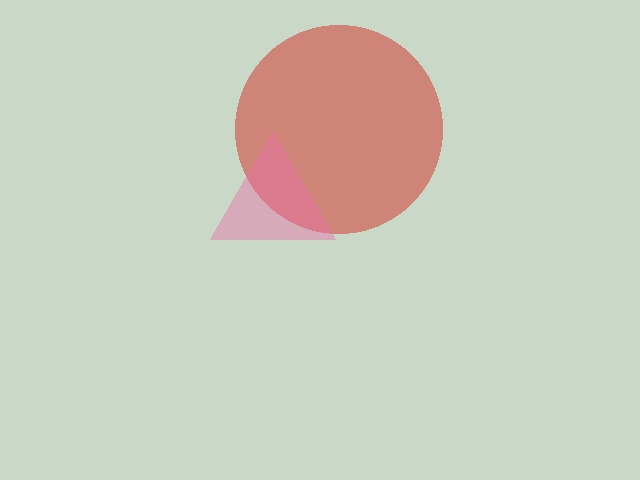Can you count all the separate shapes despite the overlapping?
Yes, there are 2 separate shapes.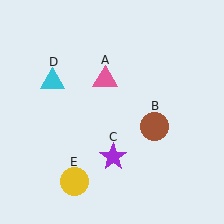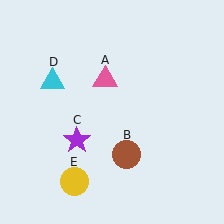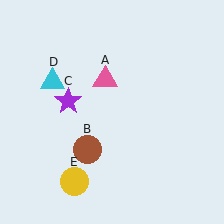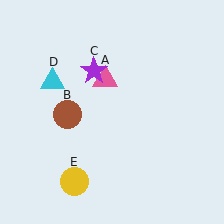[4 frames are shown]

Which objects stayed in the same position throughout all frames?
Pink triangle (object A) and cyan triangle (object D) and yellow circle (object E) remained stationary.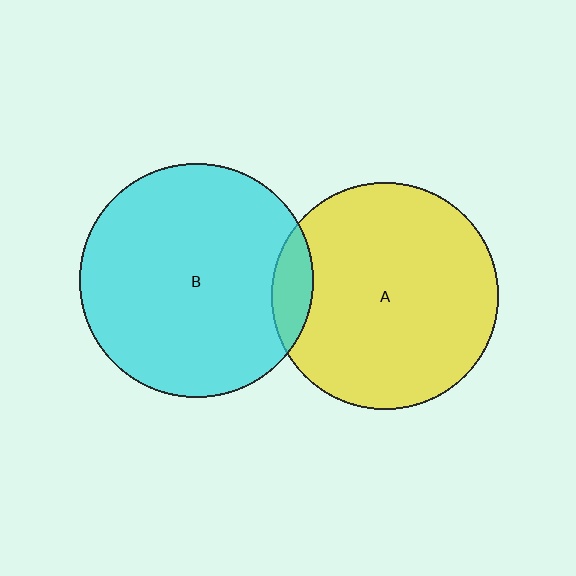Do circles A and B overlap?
Yes.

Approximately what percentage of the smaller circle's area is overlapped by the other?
Approximately 10%.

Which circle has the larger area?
Circle B (cyan).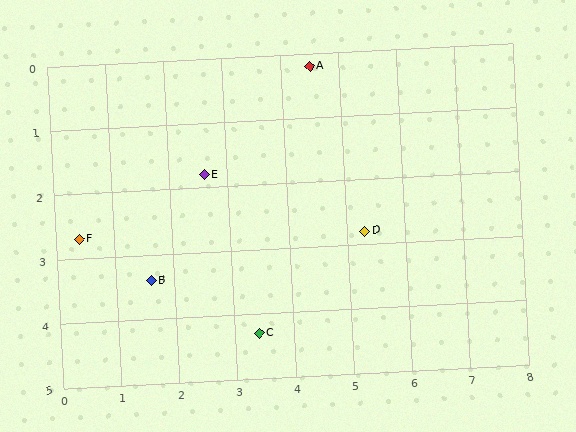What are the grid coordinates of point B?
Point B is at approximately (1.6, 3.4).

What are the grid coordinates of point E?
Point E is at approximately (2.6, 1.8).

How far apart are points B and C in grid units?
Points B and C are about 2.0 grid units apart.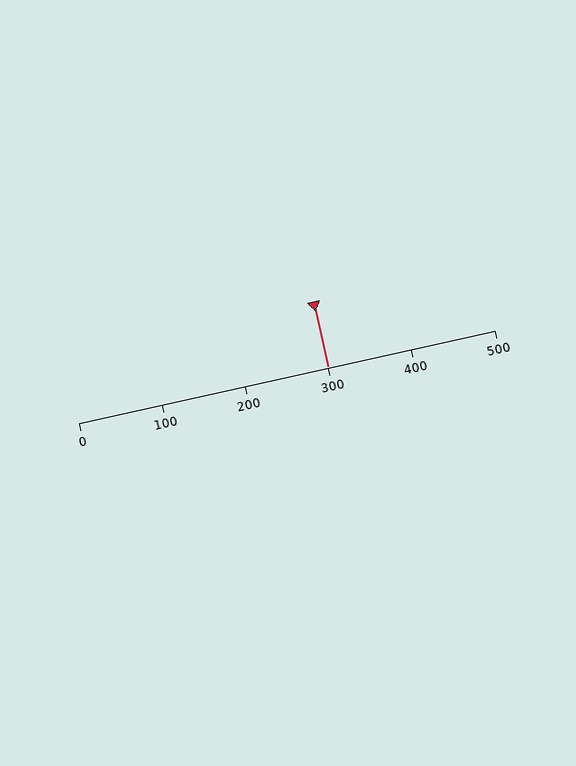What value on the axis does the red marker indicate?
The marker indicates approximately 300.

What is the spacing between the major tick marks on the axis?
The major ticks are spaced 100 apart.